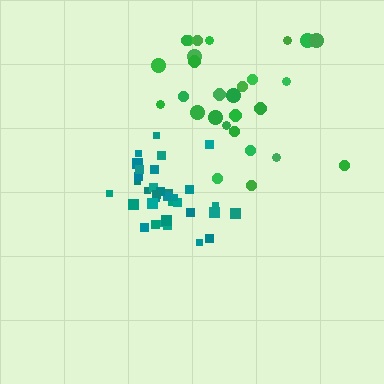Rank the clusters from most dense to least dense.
teal, green.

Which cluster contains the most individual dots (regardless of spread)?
Teal (34).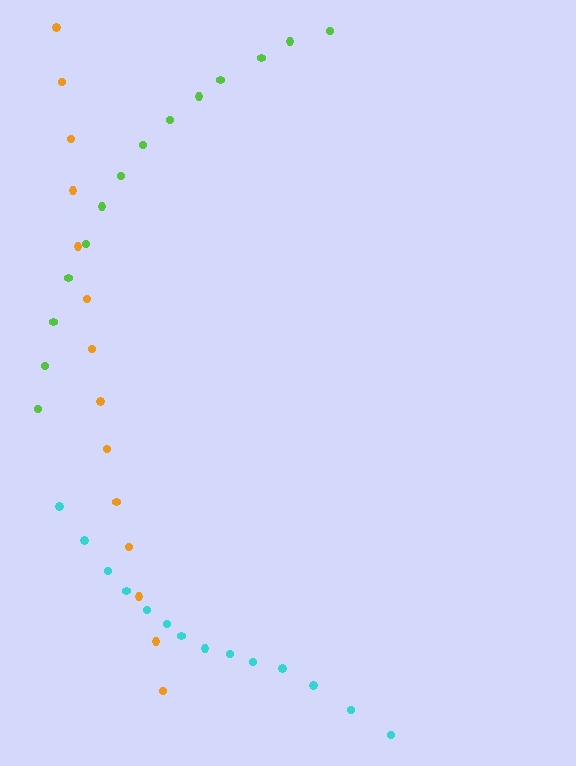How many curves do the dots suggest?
There are 3 distinct paths.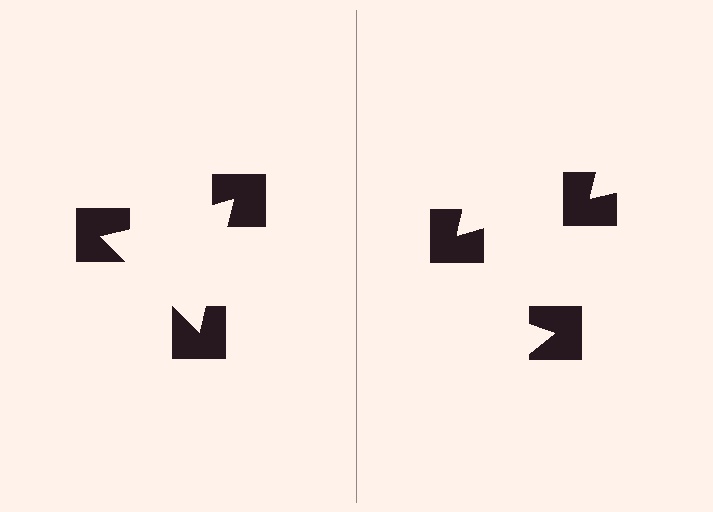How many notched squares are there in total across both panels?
6 — 3 on each side.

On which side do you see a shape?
An illusory triangle appears on the left side. On the right side the wedge cuts are rotated, so no coherent shape forms.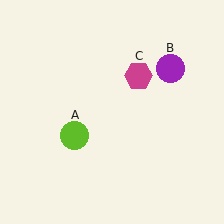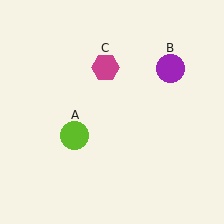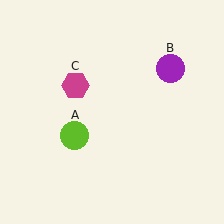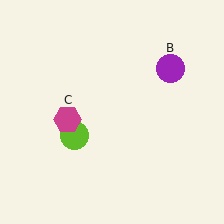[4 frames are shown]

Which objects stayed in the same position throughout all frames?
Lime circle (object A) and purple circle (object B) remained stationary.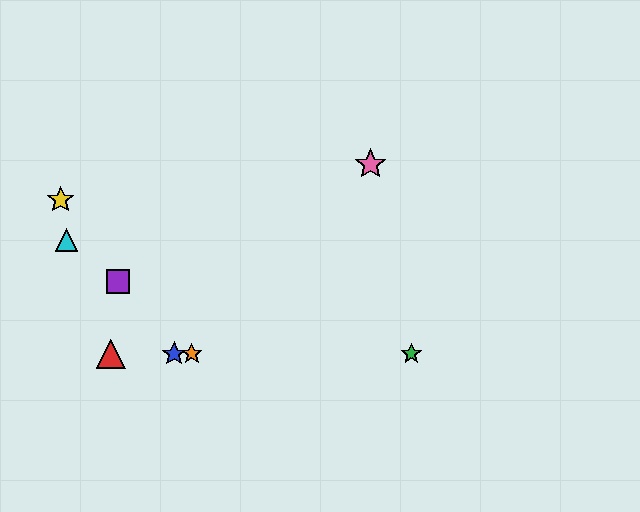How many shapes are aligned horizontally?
4 shapes (the red triangle, the blue star, the green star, the orange star) are aligned horizontally.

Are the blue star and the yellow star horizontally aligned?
No, the blue star is at y≈354 and the yellow star is at y≈200.